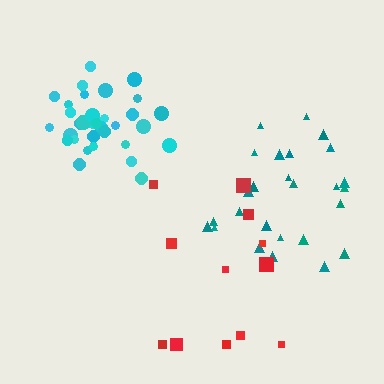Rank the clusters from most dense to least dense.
cyan, teal, red.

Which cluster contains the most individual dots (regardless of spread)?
Cyan (35).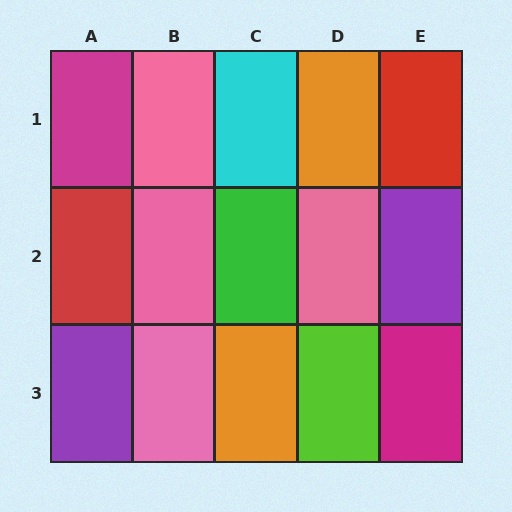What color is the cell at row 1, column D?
Orange.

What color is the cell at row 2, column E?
Purple.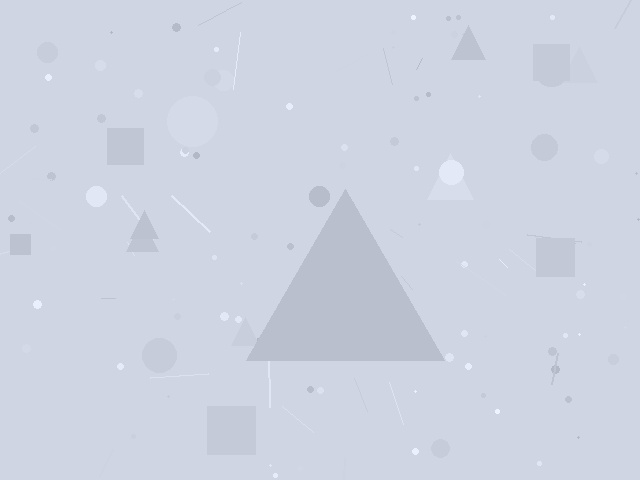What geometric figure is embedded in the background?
A triangle is embedded in the background.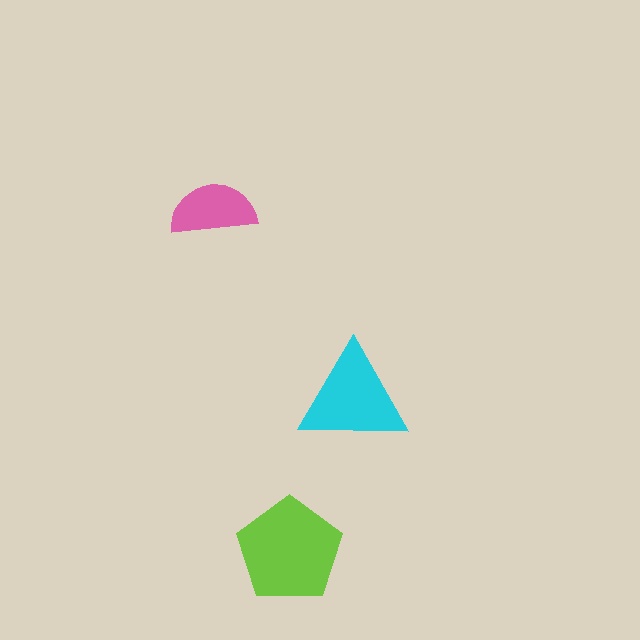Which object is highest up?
The pink semicircle is topmost.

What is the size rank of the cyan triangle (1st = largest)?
2nd.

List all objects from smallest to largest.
The pink semicircle, the cyan triangle, the lime pentagon.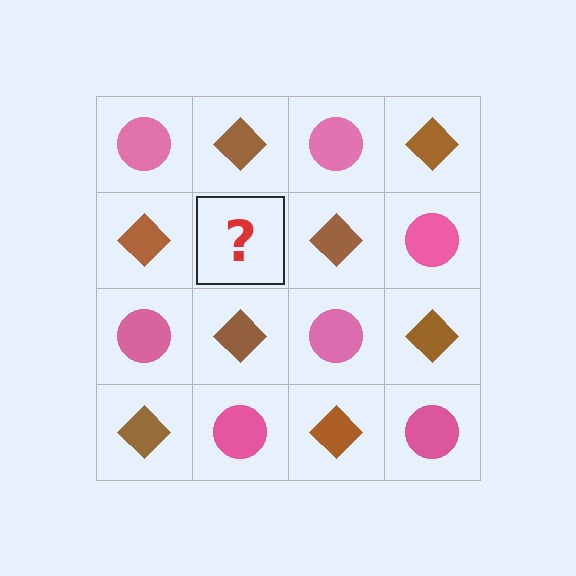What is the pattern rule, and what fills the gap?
The rule is that it alternates pink circle and brown diamond in a checkerboard pattern. The gap should be filled with a pink circle.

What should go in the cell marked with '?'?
The missing cell should contain a pink circle.